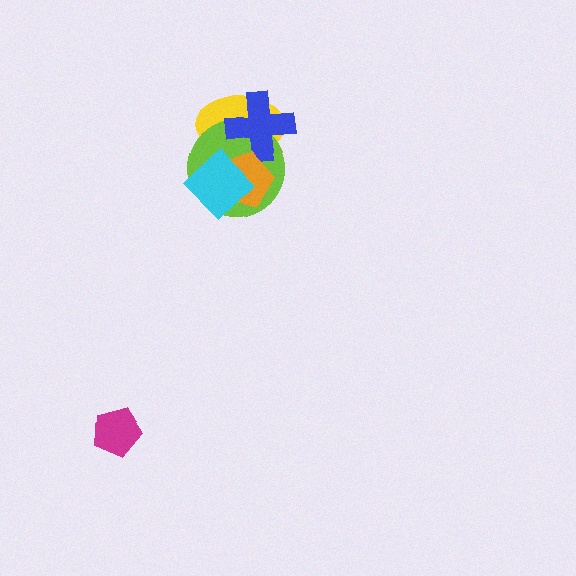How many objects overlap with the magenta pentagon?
0 objects overlap with the magenta pentagon.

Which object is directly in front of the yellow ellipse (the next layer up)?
The lime circle is directly in front of the yellow ellipse.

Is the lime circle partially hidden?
Yes, it is partially covered by another shape.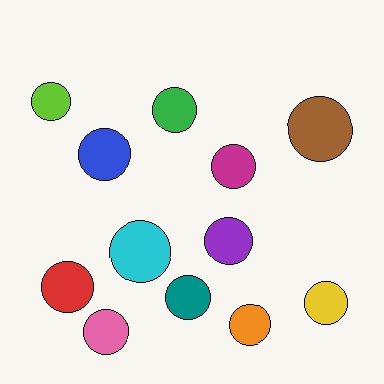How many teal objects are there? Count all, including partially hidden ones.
There is 1 teal object.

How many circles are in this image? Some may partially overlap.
There are 12 circles.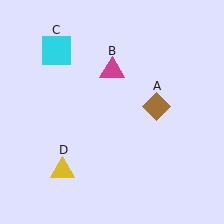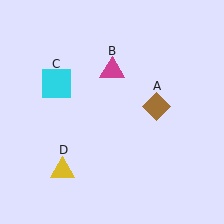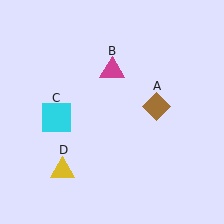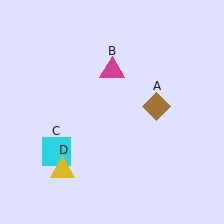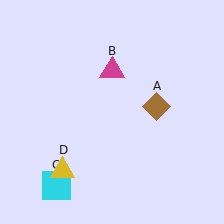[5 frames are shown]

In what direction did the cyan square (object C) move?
The cyan square (object C) moved down.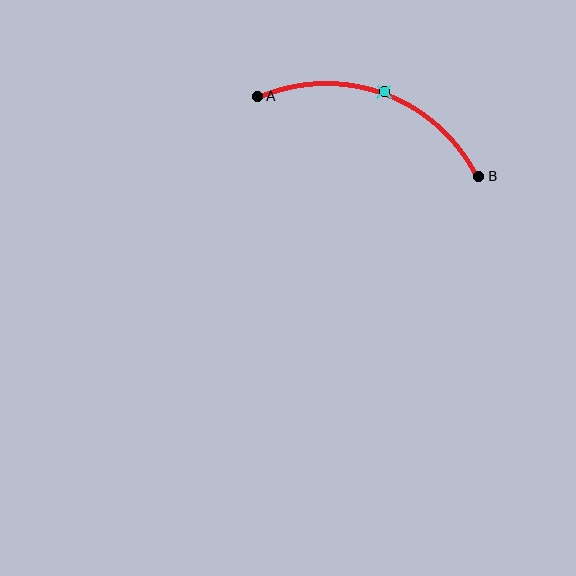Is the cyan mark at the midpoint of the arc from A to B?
Yes. The cyan mark lies on the arc at equal arc-length from both A and B — it is the arc midpoint.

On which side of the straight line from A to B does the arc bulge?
The arc bulges above the straight line connecting A and B.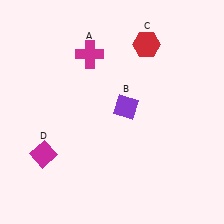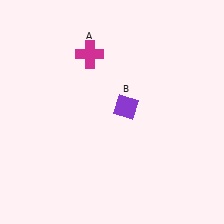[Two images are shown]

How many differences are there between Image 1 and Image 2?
There are 2 differences between the two images.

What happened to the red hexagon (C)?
The red hexagon (C) was removed in Image 2. It was in the top-right area of Image 1.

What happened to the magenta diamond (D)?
The magenta diamond (D) was removed in Image 2. It was in the bottom-left area of Image 1.